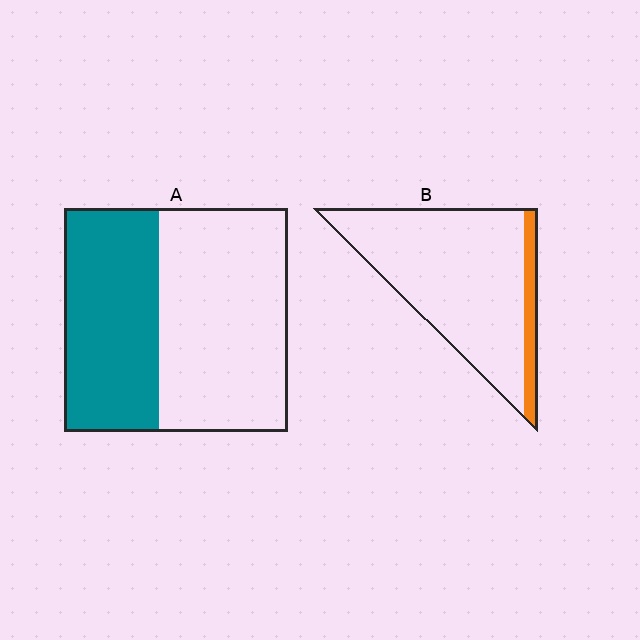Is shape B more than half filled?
No.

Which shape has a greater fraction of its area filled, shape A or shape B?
Shape A.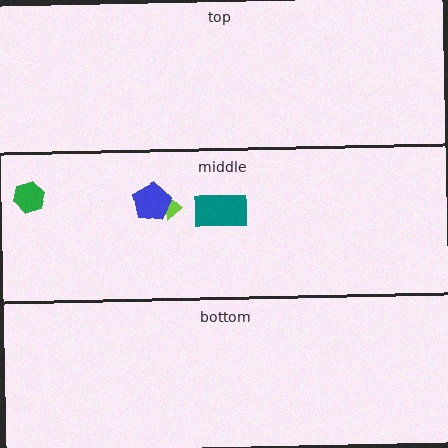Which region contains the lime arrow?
The middle region.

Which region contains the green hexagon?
The middle region.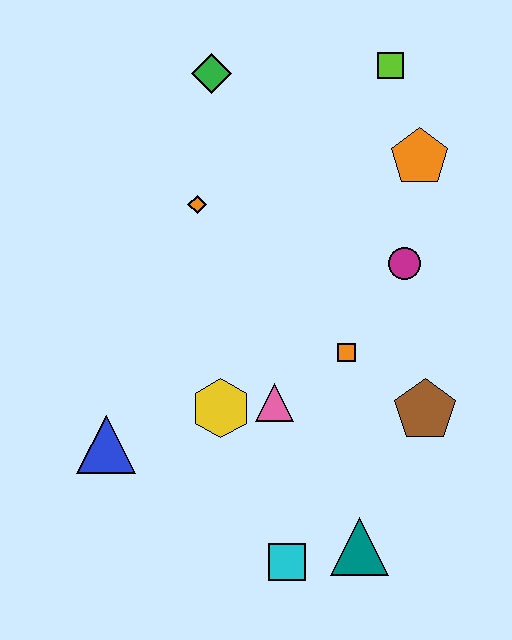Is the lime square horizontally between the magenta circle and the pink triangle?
Yes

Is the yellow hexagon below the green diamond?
Yes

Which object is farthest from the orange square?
The green diamond is farthest from the orange square.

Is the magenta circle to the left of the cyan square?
No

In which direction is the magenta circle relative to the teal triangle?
The magenta circle is above the teal triangle.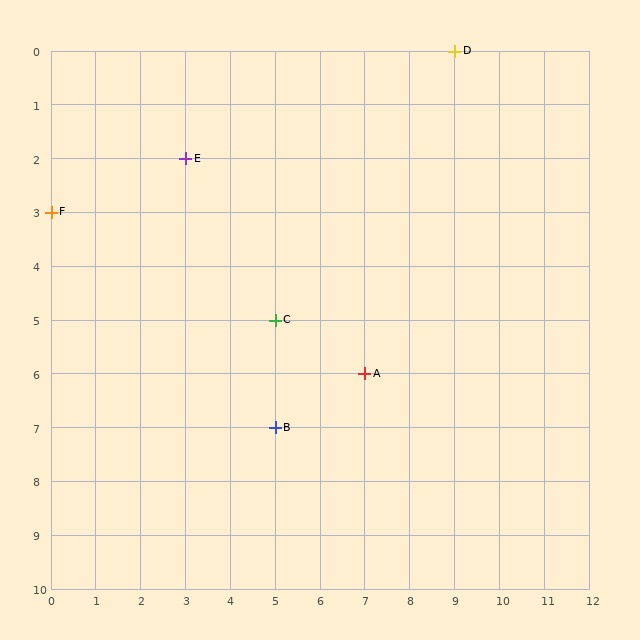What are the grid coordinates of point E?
Point E is at grid coordinates (3, 2).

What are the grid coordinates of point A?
Point A is at grid coordinates (7, 6).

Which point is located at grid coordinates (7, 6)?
Point A is at (7, 6).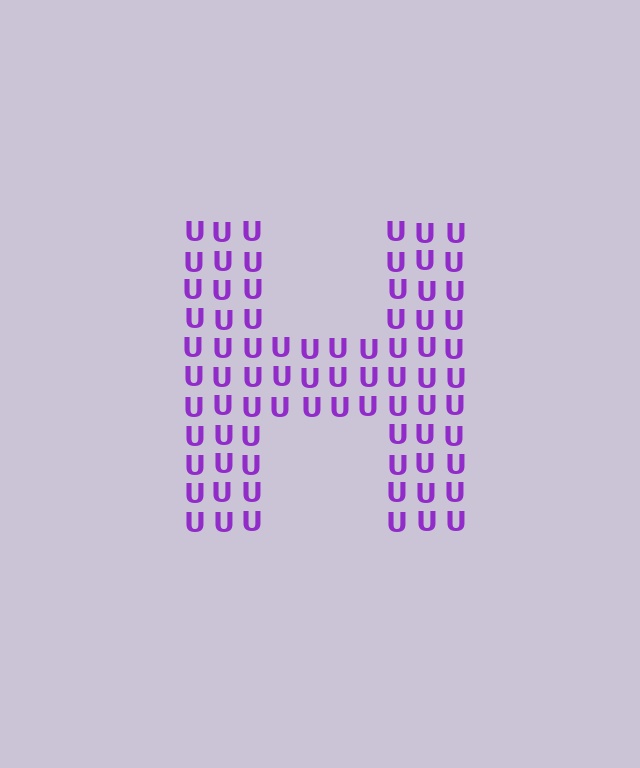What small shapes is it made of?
It is made of small letter U's.